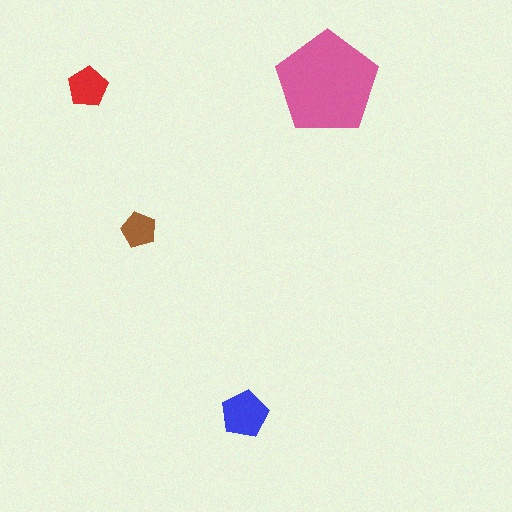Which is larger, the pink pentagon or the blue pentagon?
The pink one.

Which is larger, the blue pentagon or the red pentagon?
The blue one.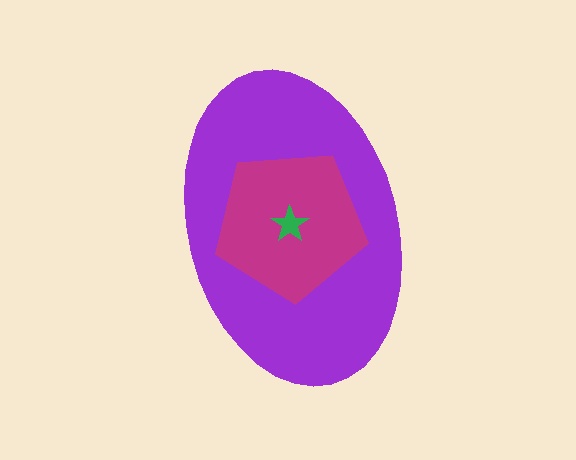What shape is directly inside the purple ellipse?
The magenta pentagon.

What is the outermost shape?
The purple ellipse.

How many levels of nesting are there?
3.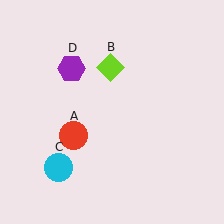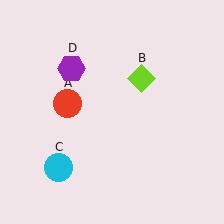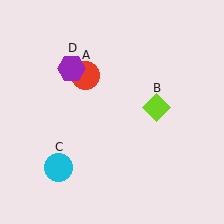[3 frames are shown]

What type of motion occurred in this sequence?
The red circle (object A), lime diamond (object B) rotated clockwise around the center of the scene.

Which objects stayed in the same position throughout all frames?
Cyan circle (object C) and purple hexagon (object D) remained stationary.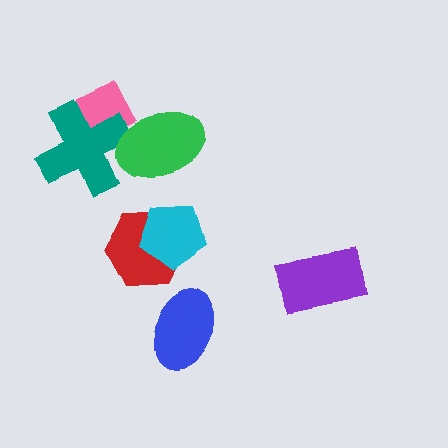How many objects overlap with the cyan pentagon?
1 object overlaps with the cyan pentagon.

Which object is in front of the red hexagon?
The cyan pentagon is in front of the red hexagon.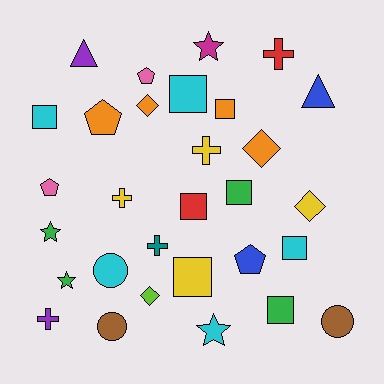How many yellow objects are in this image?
There are 4 yellow objects.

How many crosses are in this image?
There are 5 crosses.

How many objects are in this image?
There are 30 objects.